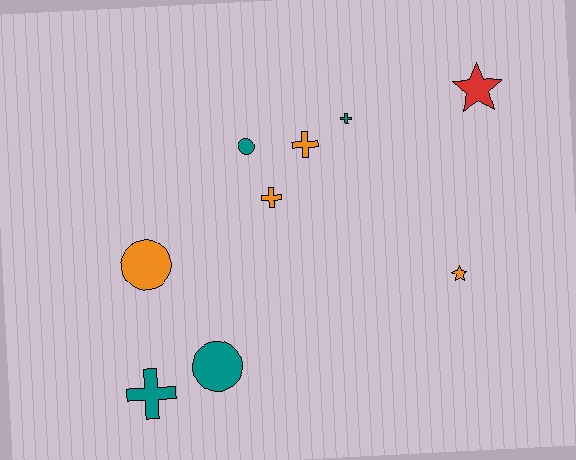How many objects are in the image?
There are 9 objects.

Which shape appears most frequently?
Cross, with 4 objects.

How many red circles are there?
There are no red circles.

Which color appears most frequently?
Orange, with 4 objects.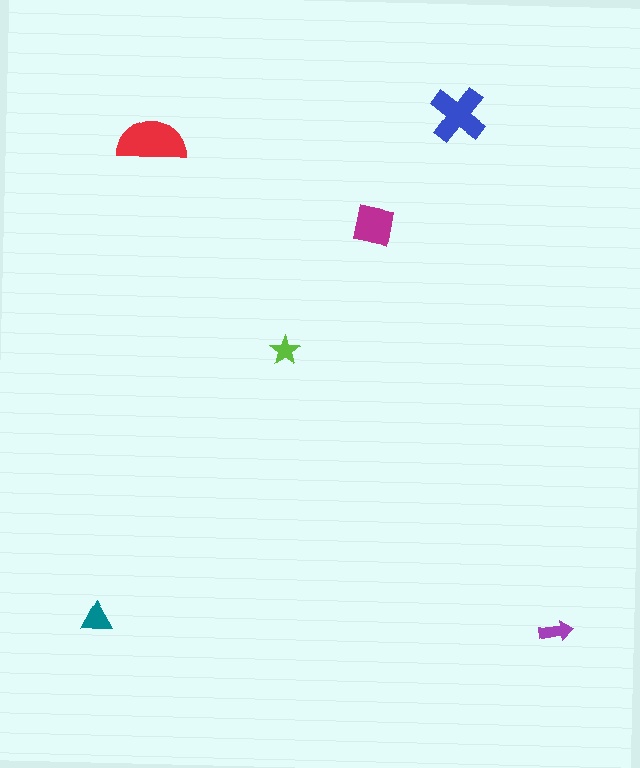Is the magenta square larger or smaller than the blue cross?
Smaller.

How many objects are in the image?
There are 6 objects in the image.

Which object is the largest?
The red semicircle.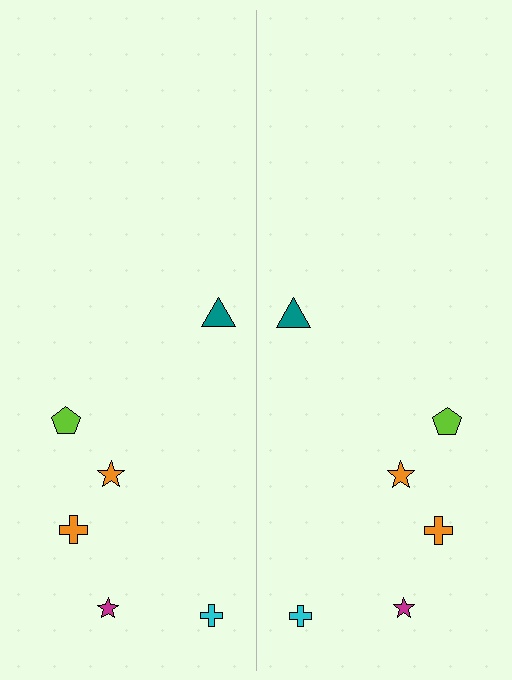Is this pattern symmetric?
Yes, this pattern has bilateral (reflection) symmetry.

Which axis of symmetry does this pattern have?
The pattern has a vertical axis of symmetry running through the center of the image.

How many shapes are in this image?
There are 12 shapes in this image.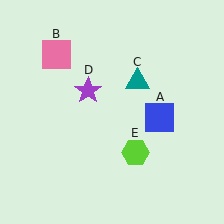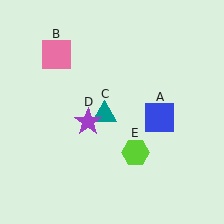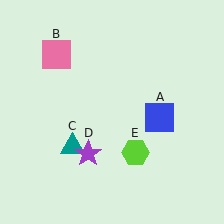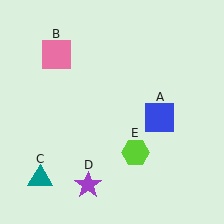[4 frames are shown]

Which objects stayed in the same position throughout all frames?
Blue square (object A) and pink square (object B) and lime hexagon (object E) remained stationary.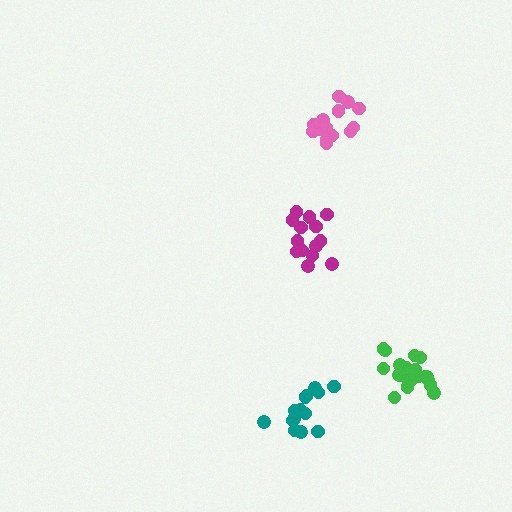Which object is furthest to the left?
The teal cluster is leftmost.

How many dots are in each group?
Group 1: 14 dots, Group 2: 16 dots, Group 3: 14 dots, Group 4: 19 dots (63 total).